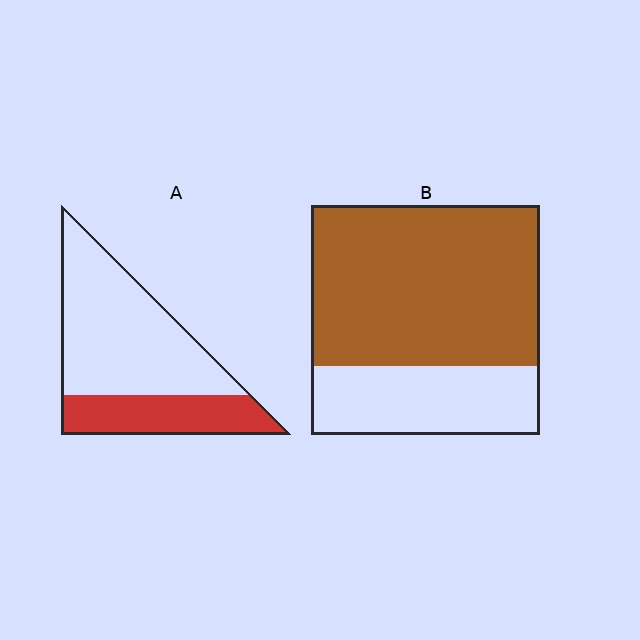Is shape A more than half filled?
No.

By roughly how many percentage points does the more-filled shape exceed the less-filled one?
By roughly 40 percentage points (B over A).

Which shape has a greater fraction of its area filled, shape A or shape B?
Shape B.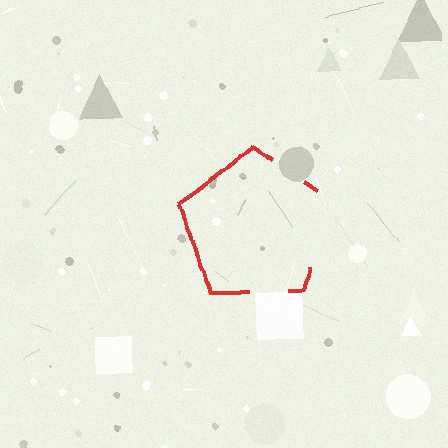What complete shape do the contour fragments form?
The contour fragments form a pentagon.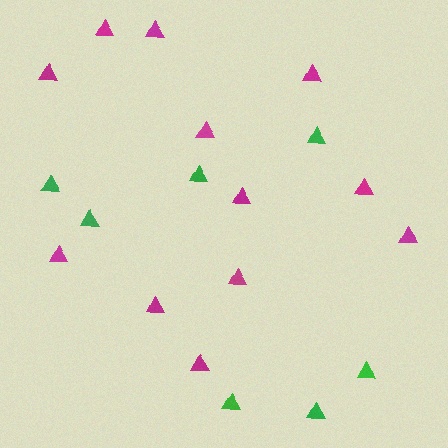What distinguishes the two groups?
There are 2 groups: one group of magenta triangles (12) and one group of green triangles (7).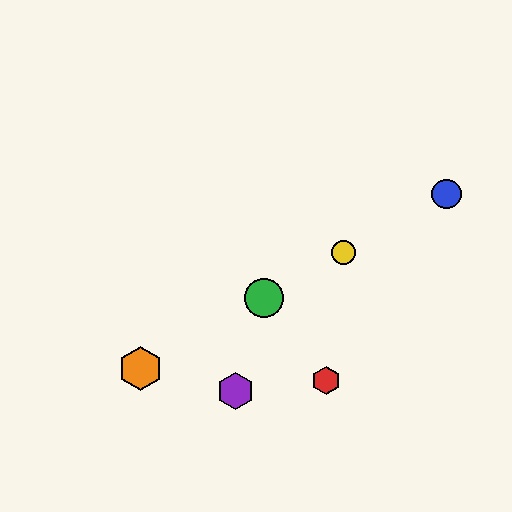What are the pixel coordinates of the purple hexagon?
The purple hexagon is at (235, 391).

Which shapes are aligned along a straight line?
The blue circle, the green circle, the yellow circle, the orange hexagon are aligned along a straight line.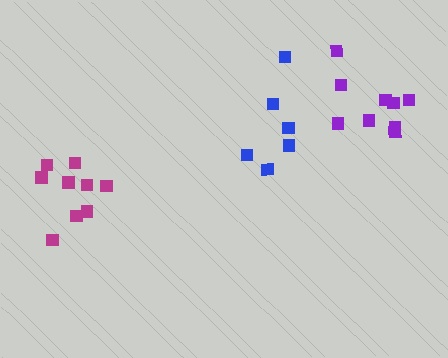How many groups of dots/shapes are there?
There are 3 groups.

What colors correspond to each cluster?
The clusters are colored: purple, magenta, blue.